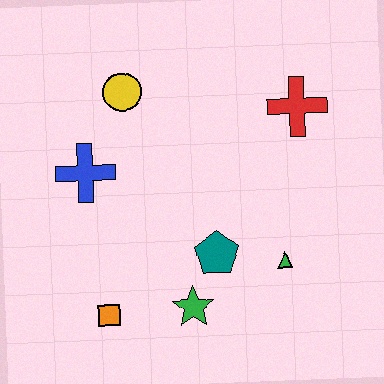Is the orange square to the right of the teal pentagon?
No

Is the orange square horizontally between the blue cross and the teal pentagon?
Yes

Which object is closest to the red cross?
The green triangle is closest to the red cross.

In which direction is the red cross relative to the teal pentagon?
The red cross is above the teal pentagon.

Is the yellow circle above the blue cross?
Yes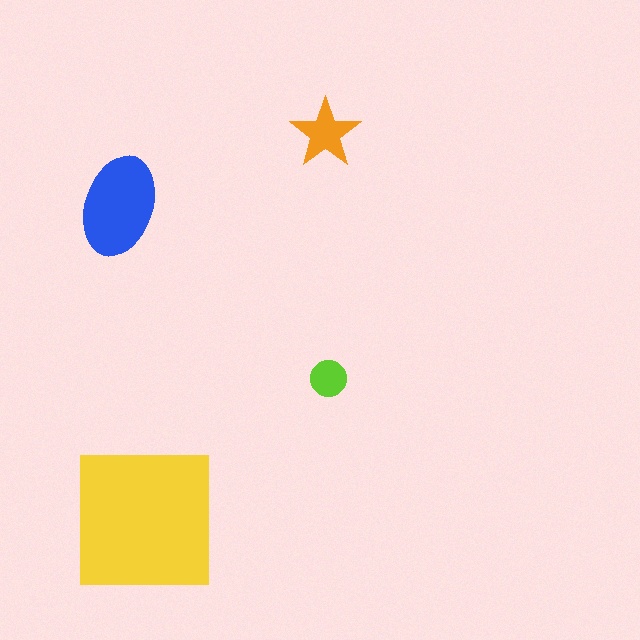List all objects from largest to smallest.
The yellow square, the blue ellipse, the orange star, the lime circle.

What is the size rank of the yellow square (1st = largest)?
1st.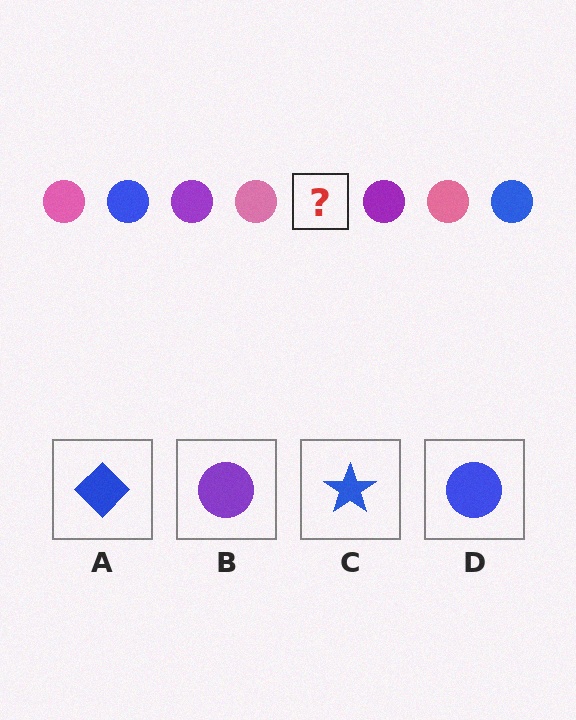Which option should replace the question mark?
Option D.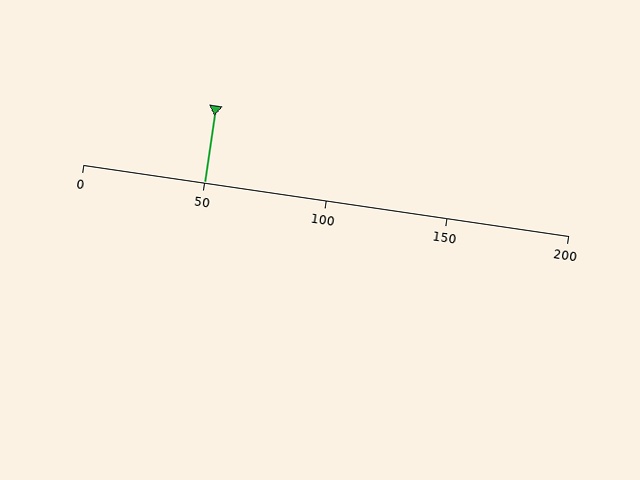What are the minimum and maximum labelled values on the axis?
The axis runs from 0 to 200.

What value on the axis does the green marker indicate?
The marker indicates approximately 50.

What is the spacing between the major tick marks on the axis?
The major ticks are spaced 50 apart.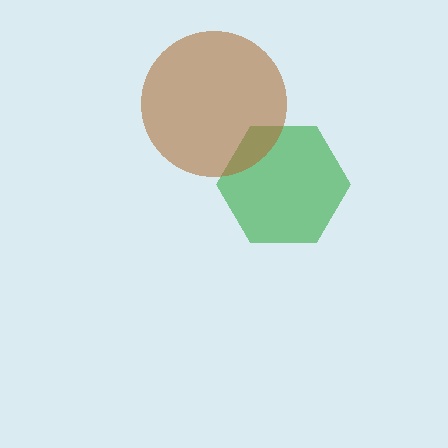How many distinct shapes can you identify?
There are 2 distinct shapes: a green hexagon, a brown circle.